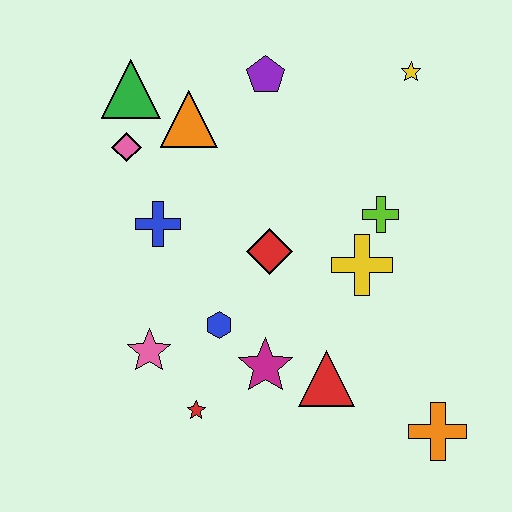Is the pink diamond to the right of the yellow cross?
No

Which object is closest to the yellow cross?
The lime cross is closest to the yellow cross.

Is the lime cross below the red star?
No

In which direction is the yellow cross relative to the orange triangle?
The yellow cross is to the right of the orange triangle.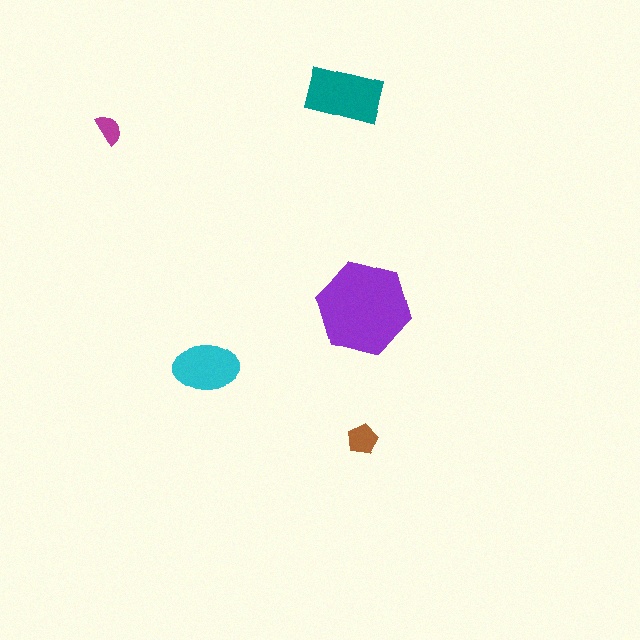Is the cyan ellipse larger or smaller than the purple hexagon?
Smaller.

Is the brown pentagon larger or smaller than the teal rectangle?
Smaller.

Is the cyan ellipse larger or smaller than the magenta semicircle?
Larger.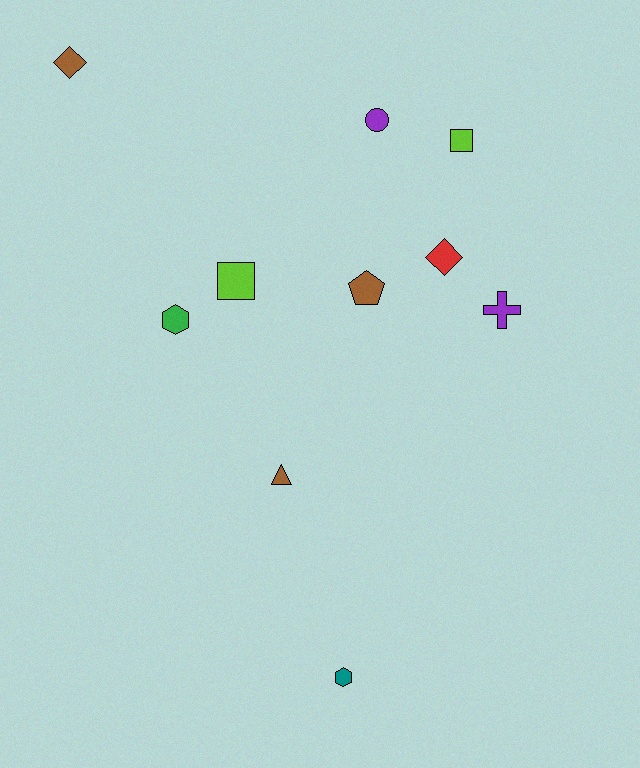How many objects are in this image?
There are 10 objects.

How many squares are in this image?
There are 2 squares.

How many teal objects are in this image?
There is 1 teal object.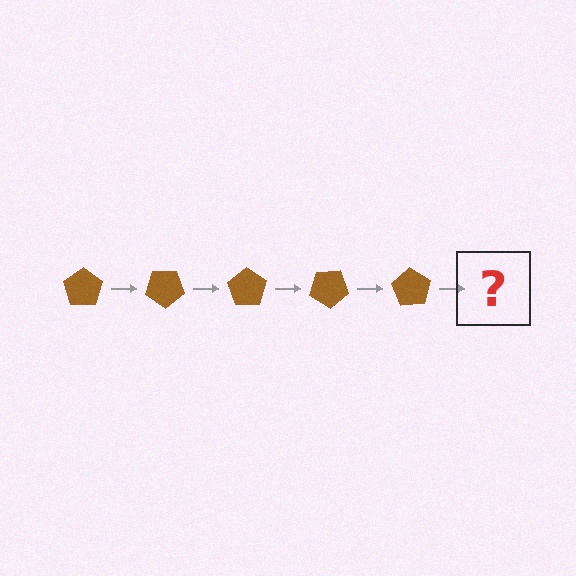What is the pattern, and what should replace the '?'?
The pattern is that the pentagon rotates 35 degrees each step. The '?' should be a brown pentagon rotated 175 degrees.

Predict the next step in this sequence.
The next step is a brown pentagon rotated 175 degrees.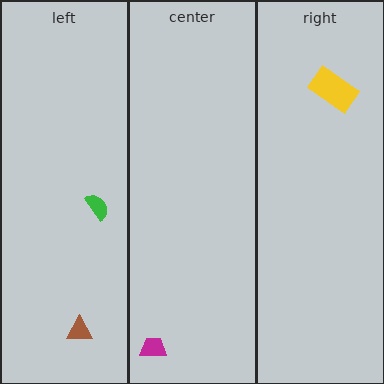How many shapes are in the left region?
2.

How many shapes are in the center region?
1.